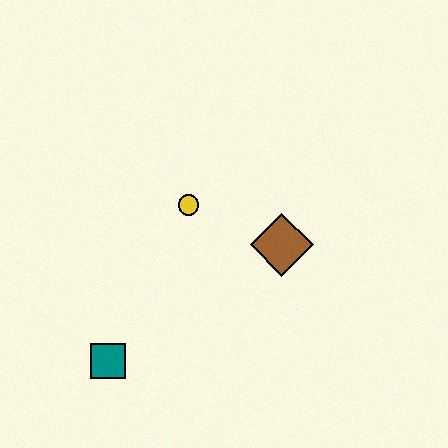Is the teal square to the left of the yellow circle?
Yes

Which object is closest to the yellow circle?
The brown diamond is closest to the yellow circle.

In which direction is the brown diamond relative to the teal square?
The brown diamond is to the right of the teal square.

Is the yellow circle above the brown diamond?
Yes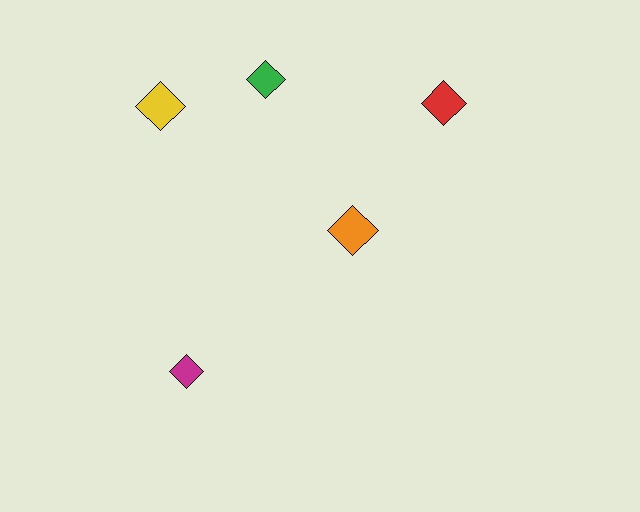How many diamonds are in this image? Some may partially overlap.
There are 5 diamonds.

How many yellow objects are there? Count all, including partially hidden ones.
There is 1 yellow object.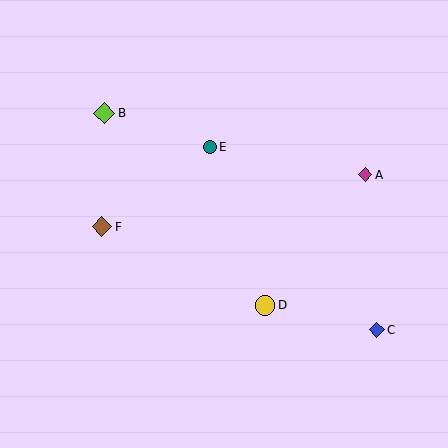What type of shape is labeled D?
Shape D is a yellow circle.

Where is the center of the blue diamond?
The center of the blue diamond is at (377, 330).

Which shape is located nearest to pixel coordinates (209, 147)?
The teal circle (labeled E) at (210, 147) is nearest to that location.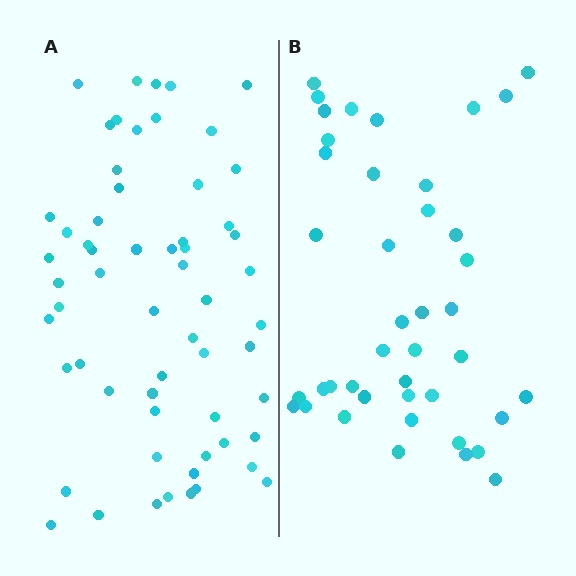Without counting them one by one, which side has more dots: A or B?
Region A (the left region) has more dots.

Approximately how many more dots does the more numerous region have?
Region A has approximately 20 more dots than region B.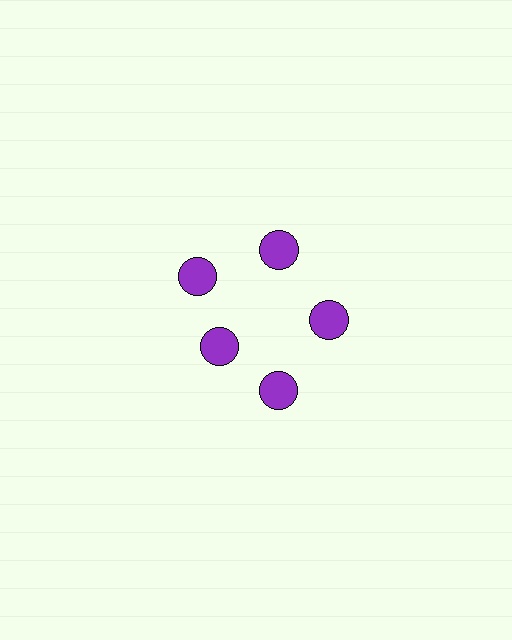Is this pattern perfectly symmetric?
No. The 5 purple circles are arranged in a ring, but one element near the 8 o'clock position is pulled inward toward the center, breaking the 5-fold rotational symmetry.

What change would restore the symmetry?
The symmetry would be restored by moving it outward, back onto the ring so that all 5 circles sit at equal angles and equal distance from the center.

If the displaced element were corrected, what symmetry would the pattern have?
It would have 5-fold rotational symmetry — the pattern would map onto itself every 72 degrees.